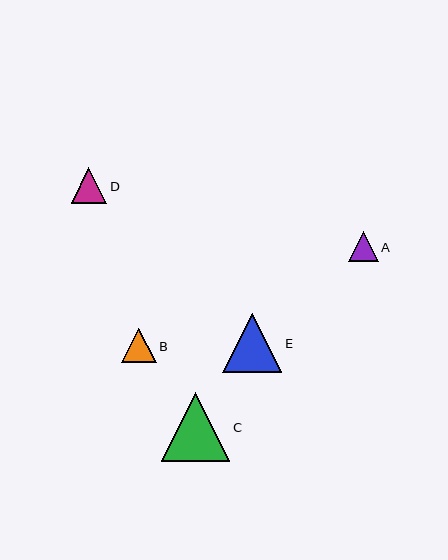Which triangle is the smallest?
Triangle A is the smallest with a size of approximately 29 pixels.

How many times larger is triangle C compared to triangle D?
Triangle C is approximately 1.9 times the size of triangle D.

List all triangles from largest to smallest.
From largest to smallest: C, E, D, B, A.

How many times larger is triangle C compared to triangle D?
Triangle C is approximately 1.9 times the size of triangle D.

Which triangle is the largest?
Triangle C is the largest with a size of approximately 69 pixels.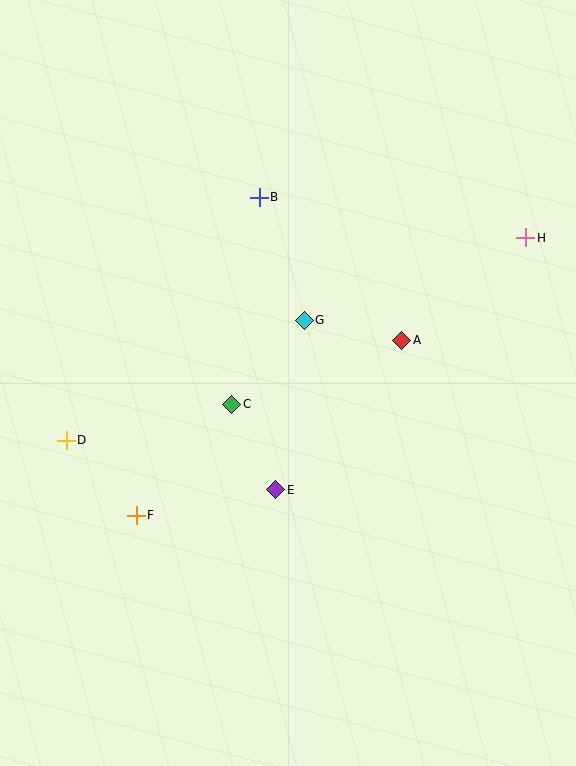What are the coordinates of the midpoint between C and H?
The midpoint between C and H is at (379, 321).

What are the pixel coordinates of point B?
Point B is at (259, 197).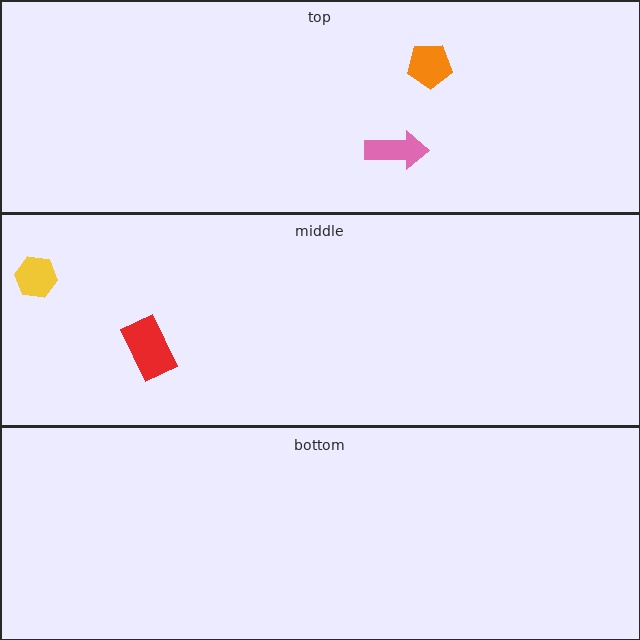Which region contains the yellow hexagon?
The middle region.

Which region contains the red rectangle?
The middle region.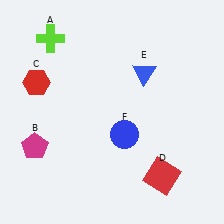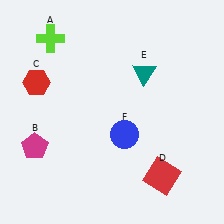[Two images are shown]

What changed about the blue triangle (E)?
In Image 1, E is blue. In Image 2, it changed to teal.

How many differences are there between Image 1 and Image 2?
There is 1 difference between the two images.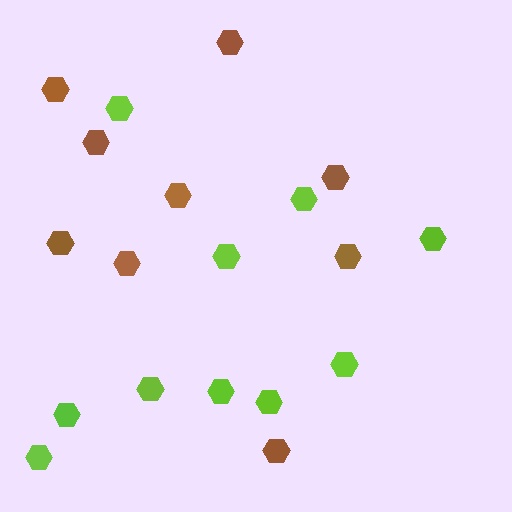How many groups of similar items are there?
There are 2 groups: one group of brown hexagons (9) and one group of lime hexagons (10).